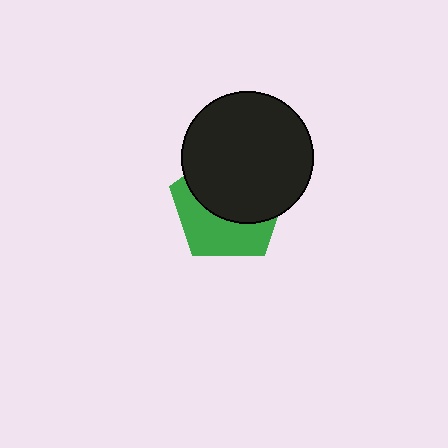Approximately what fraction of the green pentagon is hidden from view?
Roughly 57% of the green pentagon is hidden behind the black circle.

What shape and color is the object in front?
The object in front is a black circle.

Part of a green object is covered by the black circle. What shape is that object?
It is a pentagon.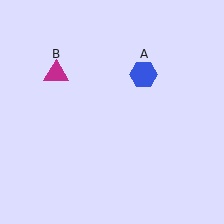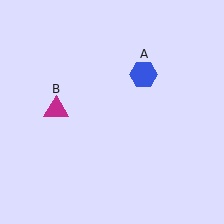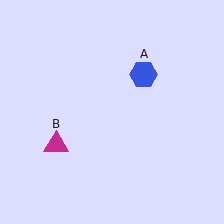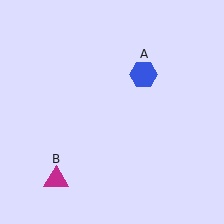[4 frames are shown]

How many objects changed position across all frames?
1 object changed position: magenta triangle (object B).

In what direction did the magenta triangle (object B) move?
The magenta triangle (object B) moved down.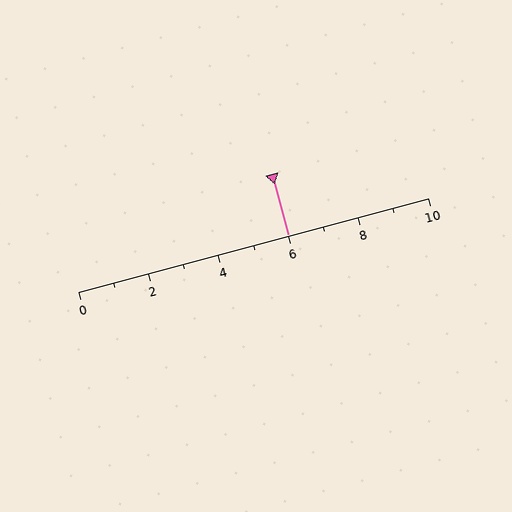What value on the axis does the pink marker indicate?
The marker indicates approximately 6.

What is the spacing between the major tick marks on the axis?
The major ticks are spaced 2 apart.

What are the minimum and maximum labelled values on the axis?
The axis runs from 0 to 10.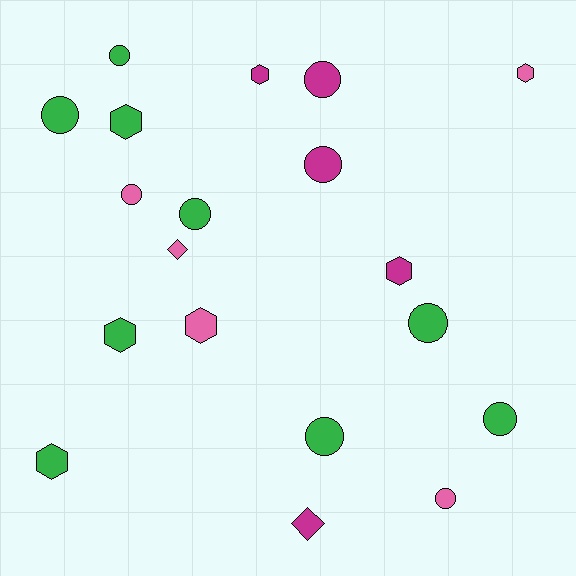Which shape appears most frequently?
Circle, with 10 objects.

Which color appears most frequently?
Green, with 9 objects.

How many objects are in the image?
There are 19 objects.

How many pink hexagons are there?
There are 2 pink hexagons.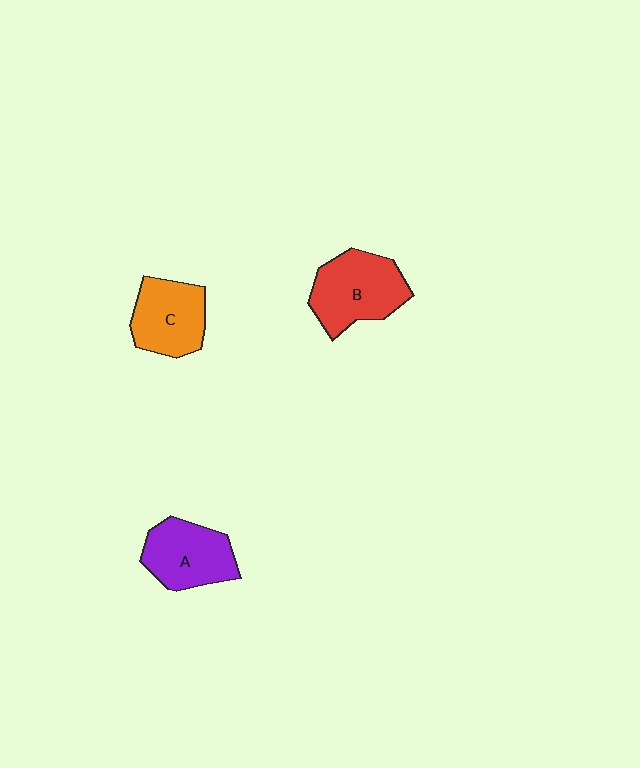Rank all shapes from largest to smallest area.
From largest to smallest: B (red), A (purple), C (orange).